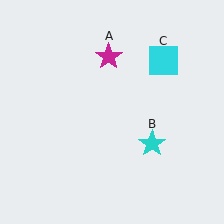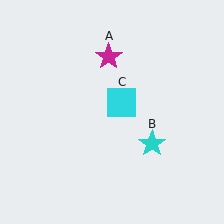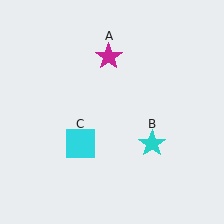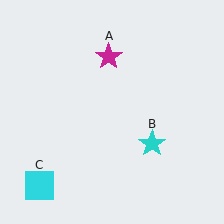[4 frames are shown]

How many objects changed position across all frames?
1 object changed position: cyan square (object C).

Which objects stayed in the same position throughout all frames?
Magenta star (object A) and cyan star (object B) remained stationary.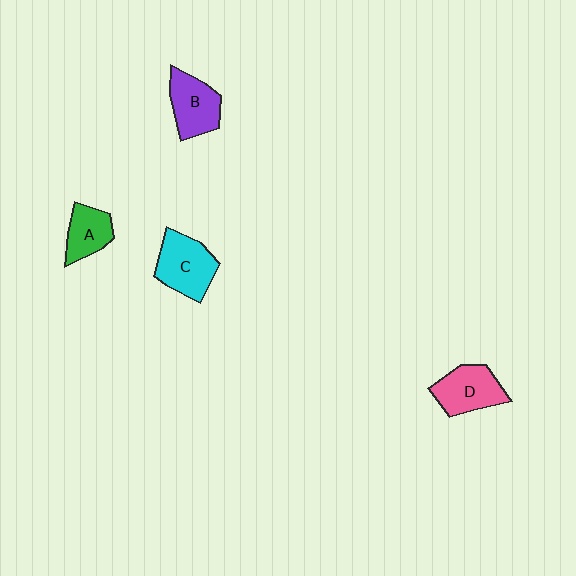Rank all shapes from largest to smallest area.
From largest to smallest: C (cyan), D (pink), B (purple), A (green).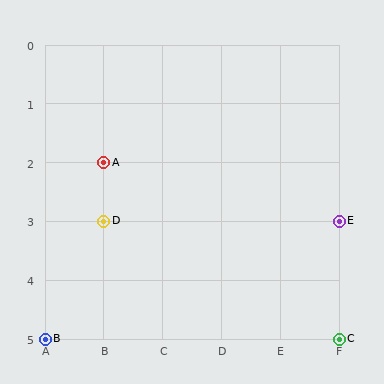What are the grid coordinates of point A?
Point A is at grid coordinates (B, 2).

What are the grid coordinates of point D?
Point D is at grid coordinates (B, 3).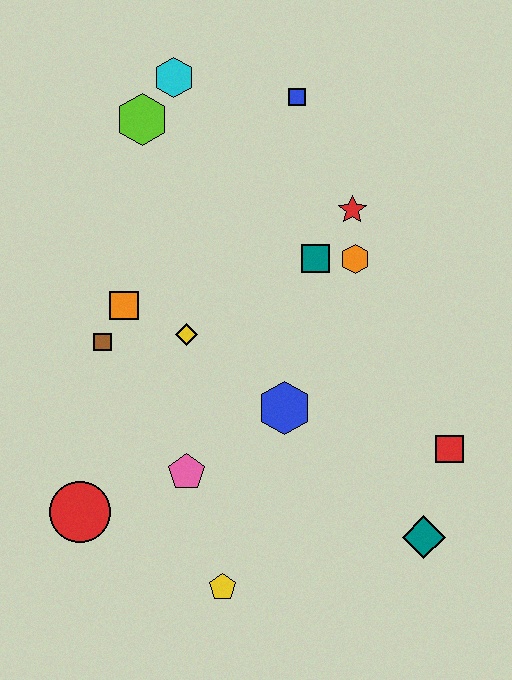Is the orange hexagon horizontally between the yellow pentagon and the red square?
Yes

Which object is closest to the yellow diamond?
The orange square is closest to the yellow diamond.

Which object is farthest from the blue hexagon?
The cyan hexagon is farthest from the blue hexagon.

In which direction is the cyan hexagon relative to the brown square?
The cyan hexagon is above the brown square.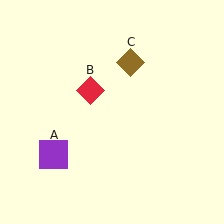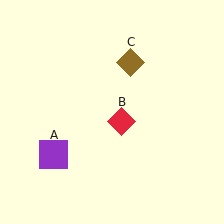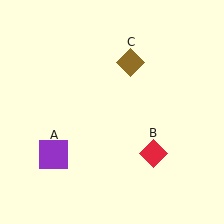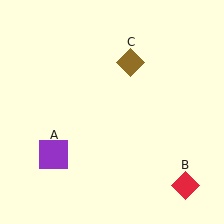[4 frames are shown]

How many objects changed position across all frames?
1 object changed position: red diamond (object B).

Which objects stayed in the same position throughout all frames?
Purple square (object A) and brown diamond (object C) remained stationary.